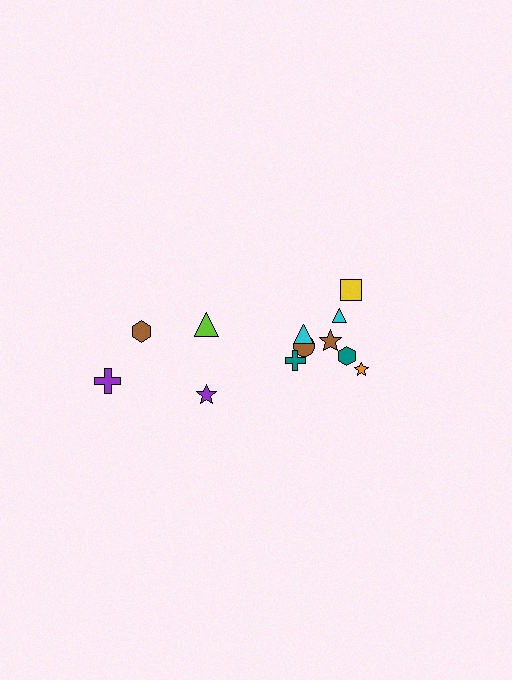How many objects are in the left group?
There are 4 objects.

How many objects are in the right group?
There are 8 objects.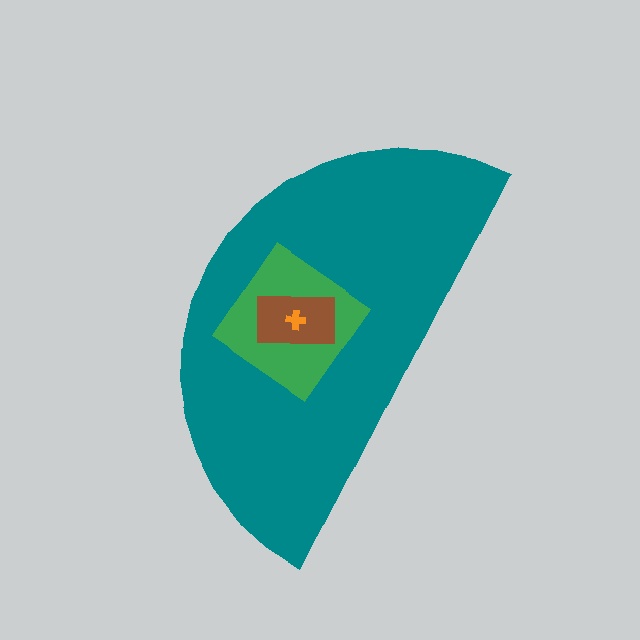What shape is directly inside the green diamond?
The brown rectangle.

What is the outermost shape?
The teal semicircle.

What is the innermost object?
The orange cross.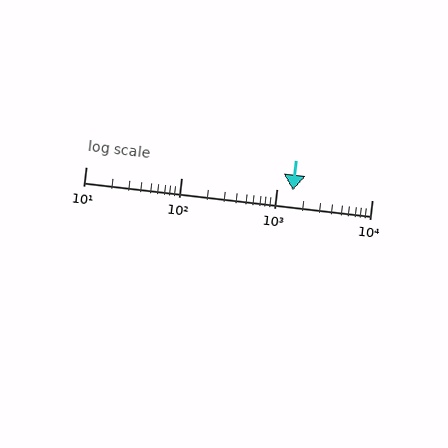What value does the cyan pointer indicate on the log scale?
The pointer indicates approximately 1500.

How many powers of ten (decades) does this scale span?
The scale spans 3 decades, from 10 to 10000.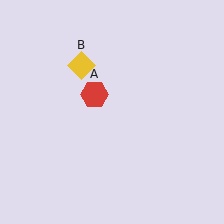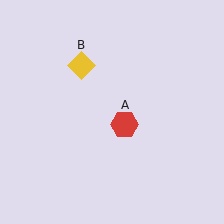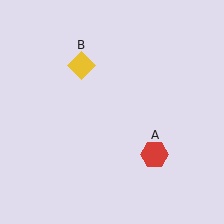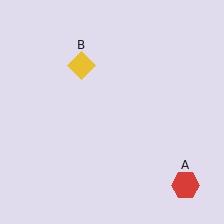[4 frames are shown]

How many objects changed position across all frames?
1 object changed position: red hexagon (object A).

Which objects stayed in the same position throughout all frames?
Yellow diamond (object B) remained stationary.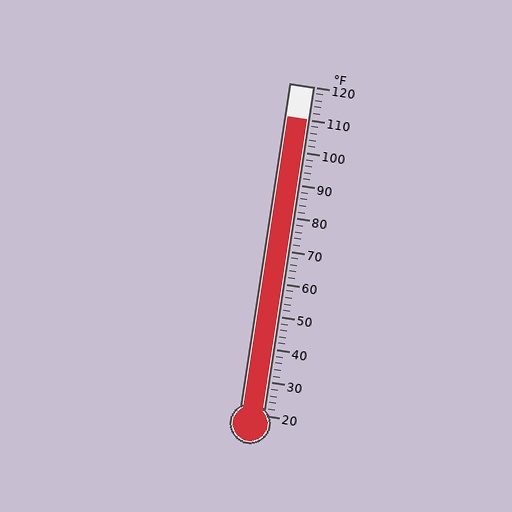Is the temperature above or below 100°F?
The temperature is above 100°F.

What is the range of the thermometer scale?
The thermometer scale ranges from 20°F to 120°F.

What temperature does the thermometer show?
The thermometer shows approximately 110°F.